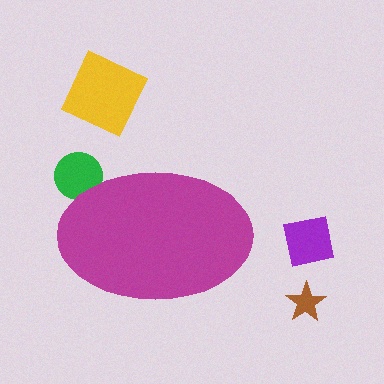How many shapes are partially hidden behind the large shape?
1 shape is partially hidden.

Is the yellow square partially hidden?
No, the yellow square is fully visible.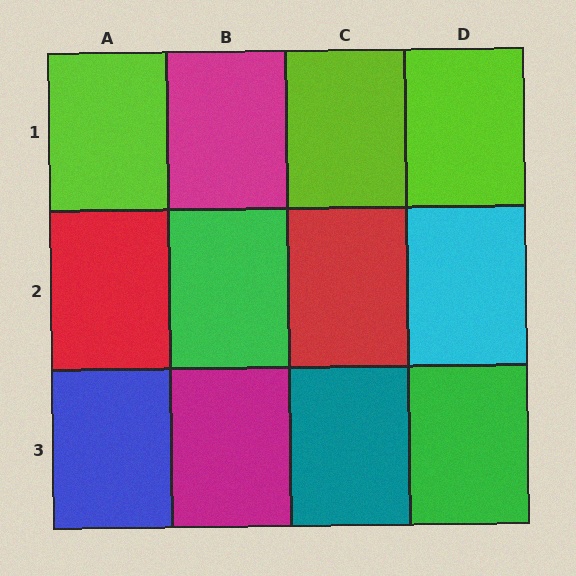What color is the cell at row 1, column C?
Lime.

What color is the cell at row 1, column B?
Magenta.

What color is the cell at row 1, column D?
Lime.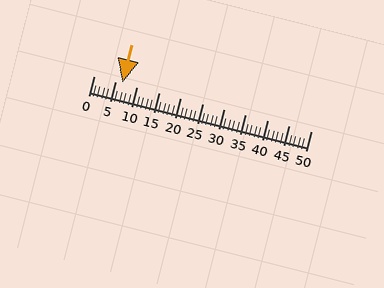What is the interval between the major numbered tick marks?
The major tick marks are spaced 5 units apart.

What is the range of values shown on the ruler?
The ruler shows values from 0 to 50.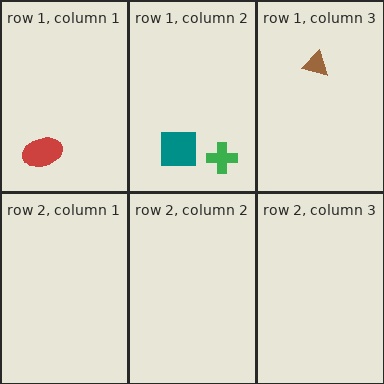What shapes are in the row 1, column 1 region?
The red ellipse.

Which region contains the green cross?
The row 1, column 2 region.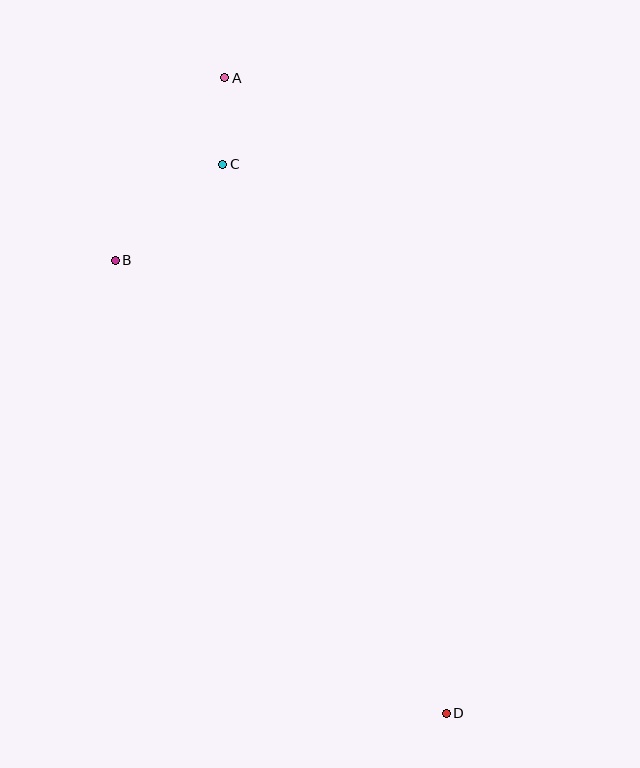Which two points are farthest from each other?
Points A and D are farthest from each other.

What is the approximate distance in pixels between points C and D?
The distance between C and D is approximately 593 pixels.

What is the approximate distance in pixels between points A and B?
The distance between A and B is approximately 212 pixels.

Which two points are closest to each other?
Points A and C are closest to each other.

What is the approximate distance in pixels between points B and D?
The distance between B and D is approximately 561 pixels.